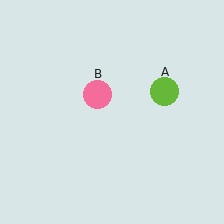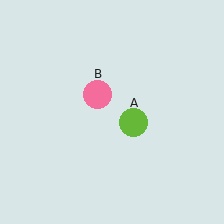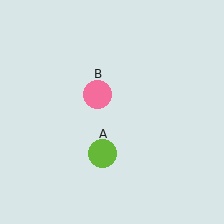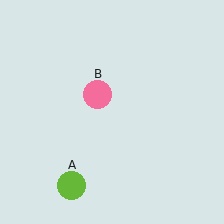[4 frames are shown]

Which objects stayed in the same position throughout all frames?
Pink circle (object B) remained stationary.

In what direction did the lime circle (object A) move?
The lime circle (object A) moved down and to the left.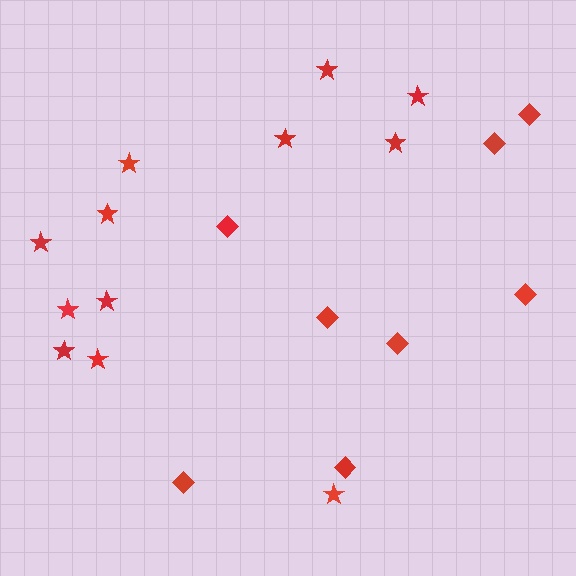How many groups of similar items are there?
There are 2 groups: one group of diamonds (8) and one group of stars (12).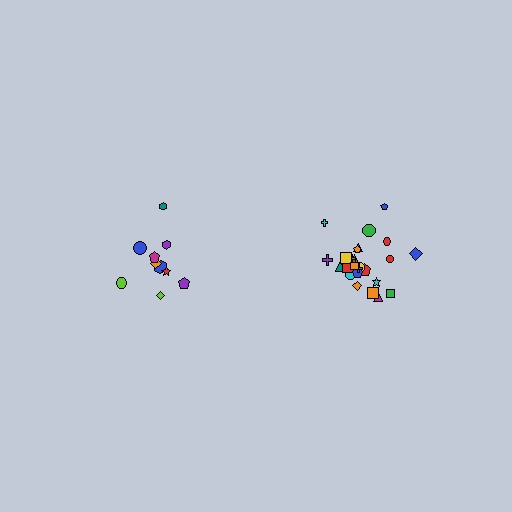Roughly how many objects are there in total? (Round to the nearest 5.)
Roughly 35 objects in total.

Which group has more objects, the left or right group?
The right group.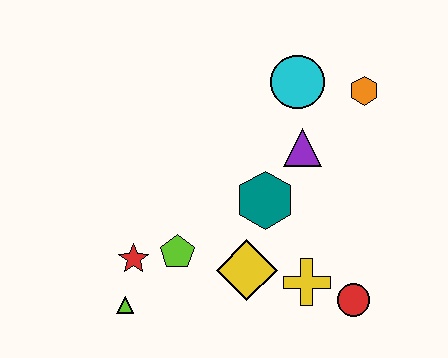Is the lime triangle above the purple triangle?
No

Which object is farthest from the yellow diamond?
The orange hexagon is farthest from the yellow diamond.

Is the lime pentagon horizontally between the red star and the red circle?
Yes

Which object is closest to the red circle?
The yellow cross is closest to the red circle.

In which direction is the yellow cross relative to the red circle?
The yellow cross is to the left of the red circle.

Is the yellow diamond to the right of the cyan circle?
No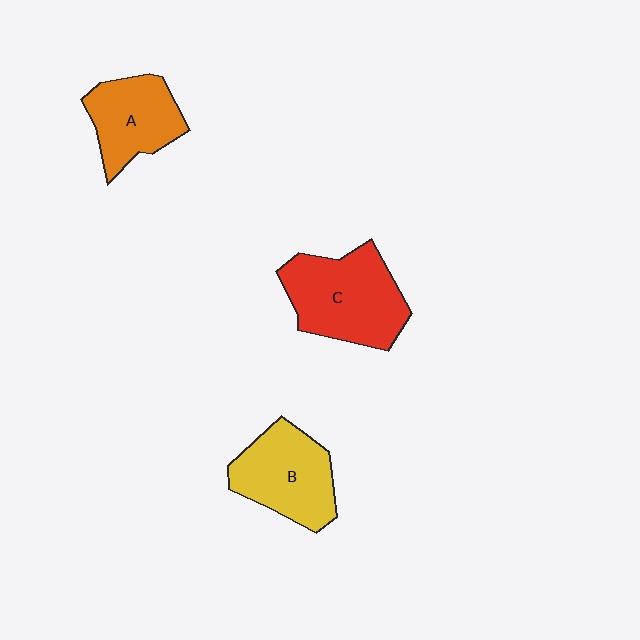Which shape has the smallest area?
Shape A (orange).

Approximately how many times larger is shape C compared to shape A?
Approximately 1.4 times.